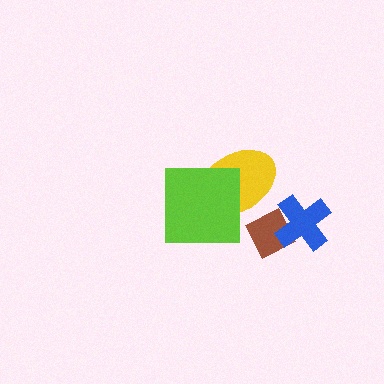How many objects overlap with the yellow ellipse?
2 objects overlap with the yellow ellipse.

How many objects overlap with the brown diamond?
2 objects overlap with the brown diamond.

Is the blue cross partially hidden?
No, no other shape covers it.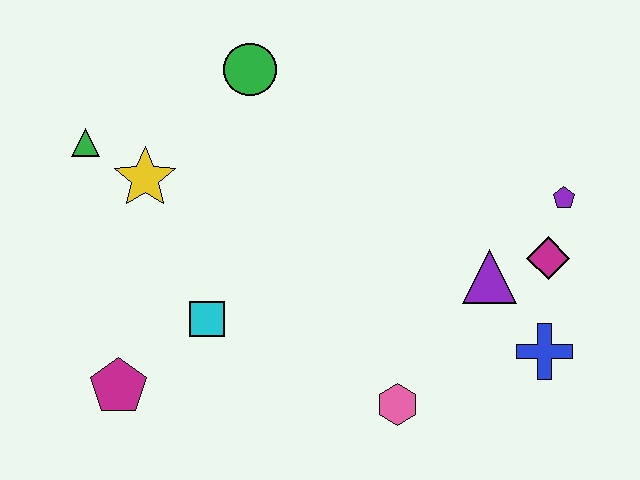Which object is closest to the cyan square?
The magenta pentagon is closest to the cyan square.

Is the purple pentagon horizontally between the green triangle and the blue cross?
No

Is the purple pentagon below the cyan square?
No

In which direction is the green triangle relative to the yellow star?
The green triangle is to the left of the yellow star.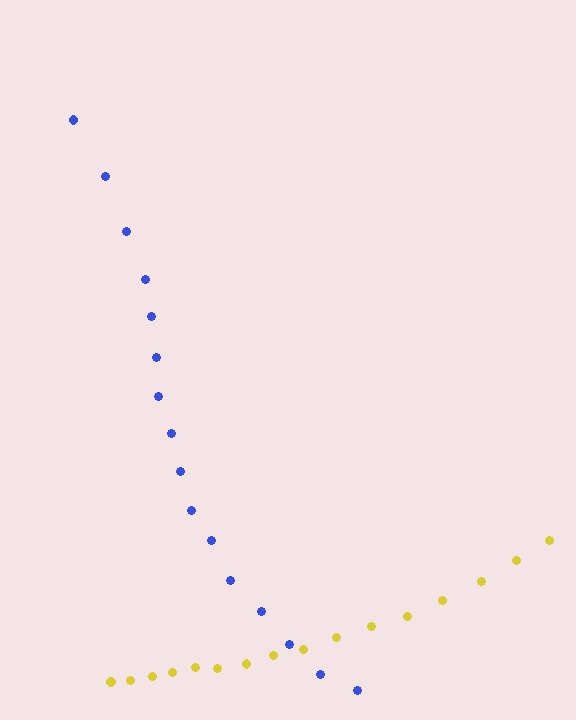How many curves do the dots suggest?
There are 2 distinct paths.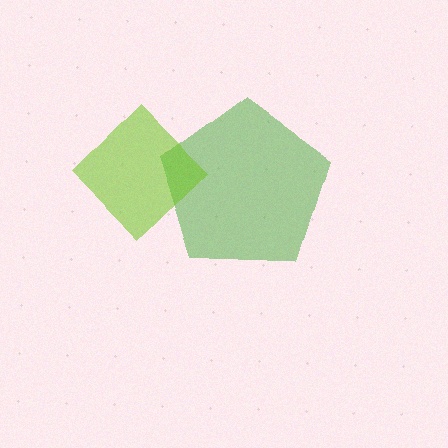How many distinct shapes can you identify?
There are 2 distinct shapes: a green pentagon, a lime diamond.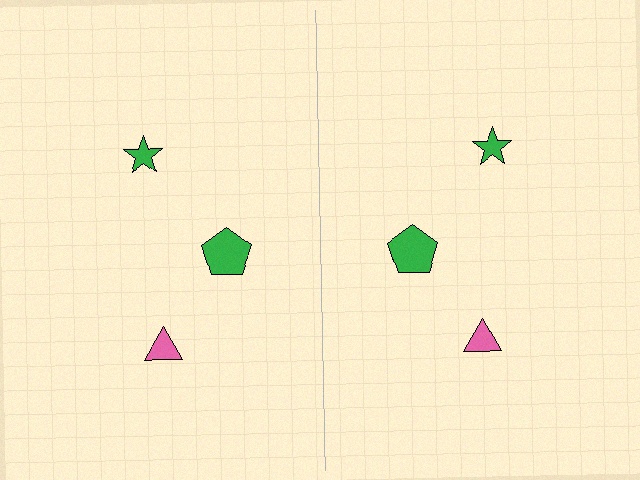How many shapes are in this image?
There are 6 shapes in this image.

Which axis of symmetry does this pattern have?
The pattern has a vertical axis of symmetry running through the center of the image.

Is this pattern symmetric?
Yes, this pattern has bilateral (reflection) symmetry.